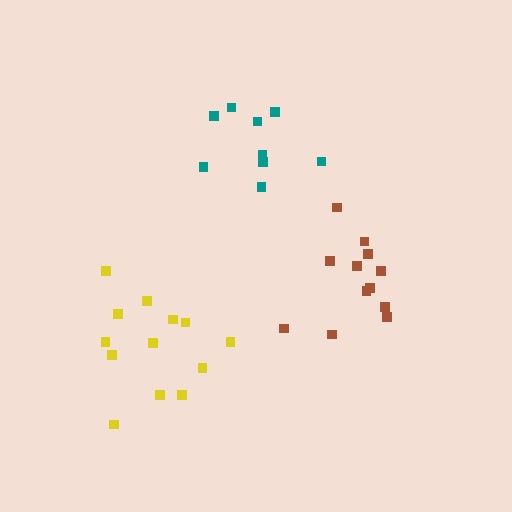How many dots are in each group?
Group 1: 9 dots, Group 2: 13 dots, Group 3: 12 dots (34 total).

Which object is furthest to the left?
The yellow cluster is leftmost.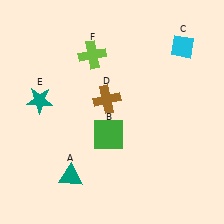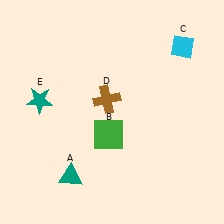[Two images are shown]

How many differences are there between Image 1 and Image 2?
There is 1 difference between the two images.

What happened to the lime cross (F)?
The lime cross (F) was removed in Image 2. It was in the top-left area of Image 1.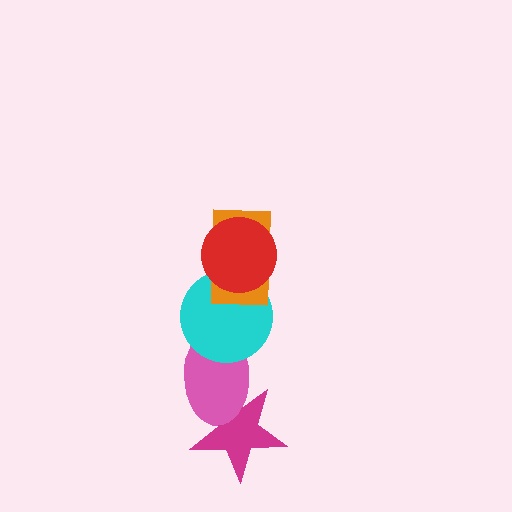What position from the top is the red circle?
The red circle is 1st from the top.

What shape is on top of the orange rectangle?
The red circle is on top of the orange rectangle.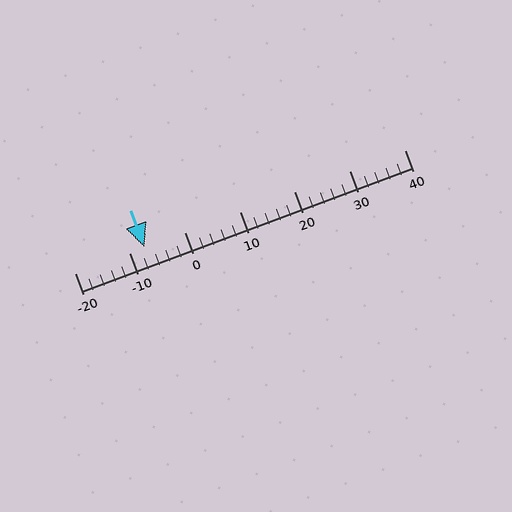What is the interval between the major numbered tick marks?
The major tick marks are spaced 10 units apart.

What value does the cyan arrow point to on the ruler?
The cyan arrow points to approximately -7.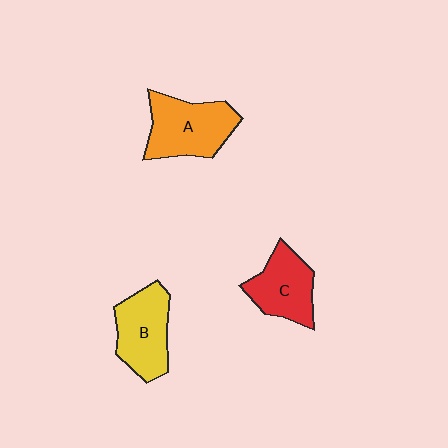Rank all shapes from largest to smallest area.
From largest to smallest: A (orange), B (yellow), C (red).